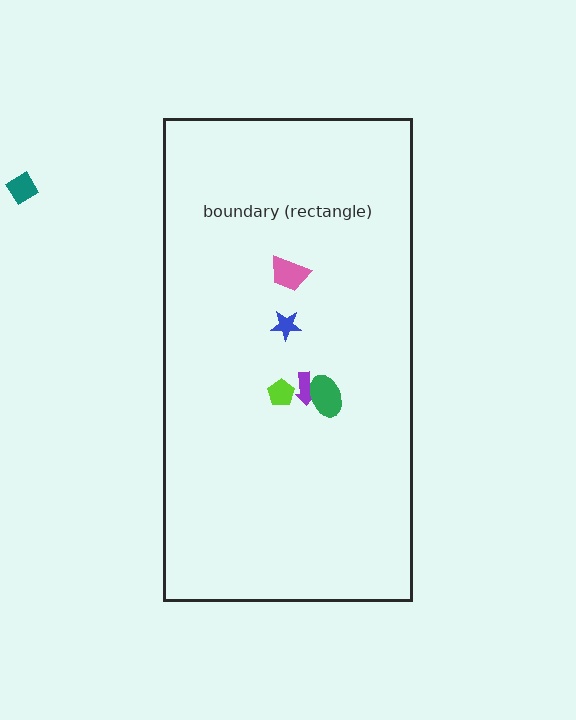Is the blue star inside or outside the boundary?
Inside.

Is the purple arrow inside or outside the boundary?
Inside.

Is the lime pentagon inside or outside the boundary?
Inside.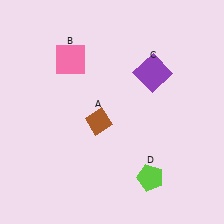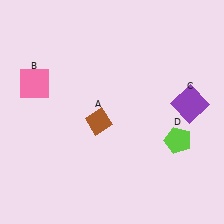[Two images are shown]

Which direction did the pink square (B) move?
The pink square (B) moved left.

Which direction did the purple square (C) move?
The purple square (C) moved right.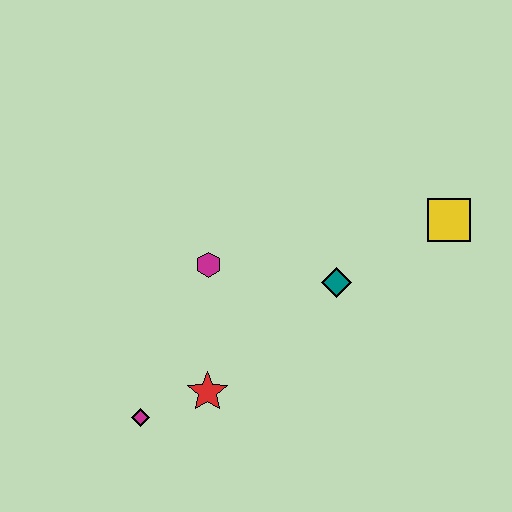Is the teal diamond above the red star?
Yes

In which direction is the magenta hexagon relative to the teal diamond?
The magenta hexagon is to the left of the teal diamond.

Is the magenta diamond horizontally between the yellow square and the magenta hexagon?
No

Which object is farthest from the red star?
The yellow square is farthest from the red star.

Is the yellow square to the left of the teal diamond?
No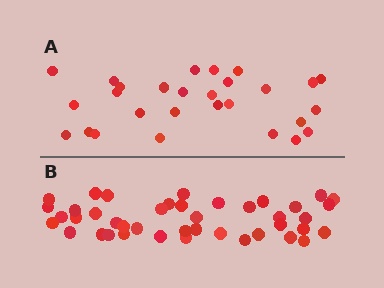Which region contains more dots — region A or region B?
Region B (the bottom region) has more dots.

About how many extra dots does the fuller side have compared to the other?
Region B has approximately 15 more dots than region A.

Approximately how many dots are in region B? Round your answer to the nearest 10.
About 40 dots. (The exact count is 42, which rounds to 40.)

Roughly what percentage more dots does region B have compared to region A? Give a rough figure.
About 50% more.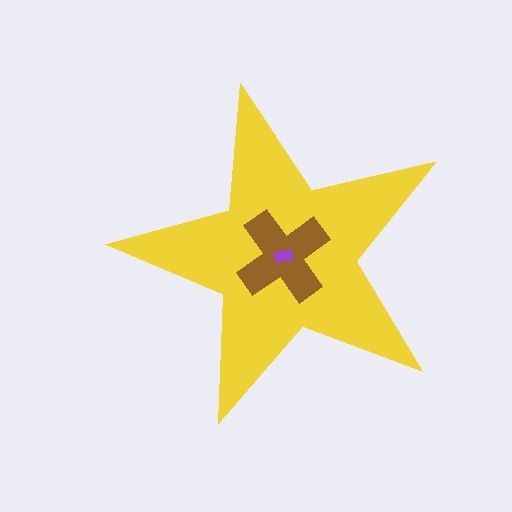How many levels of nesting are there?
3.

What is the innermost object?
The purple rectangle.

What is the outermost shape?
The yellow star.